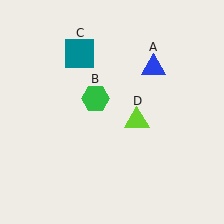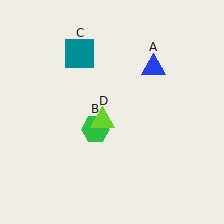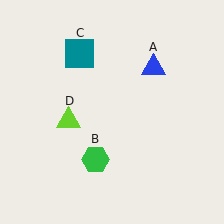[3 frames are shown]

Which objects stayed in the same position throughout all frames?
Blue triangle (object A) and teal square (object C) remained stationary.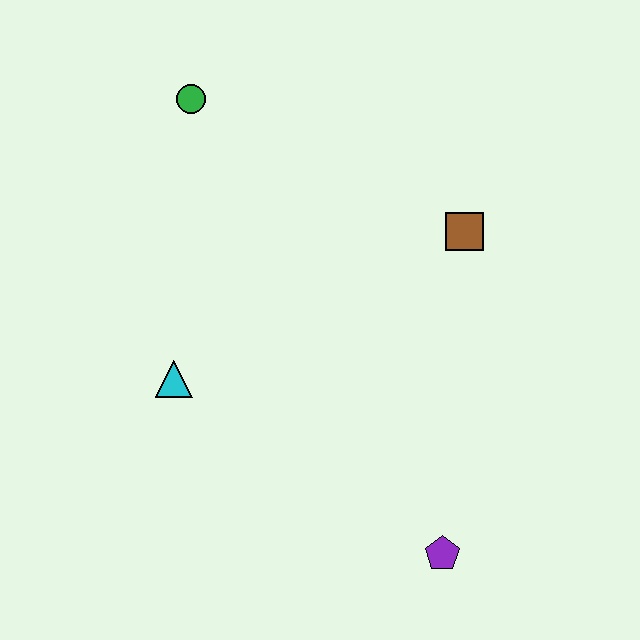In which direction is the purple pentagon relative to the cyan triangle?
The purple pentagon is to the right of the cyan triangle.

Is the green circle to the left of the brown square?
Yes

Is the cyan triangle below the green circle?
Yes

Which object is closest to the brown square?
The green circle is closest to the brown square.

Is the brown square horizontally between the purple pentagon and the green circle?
No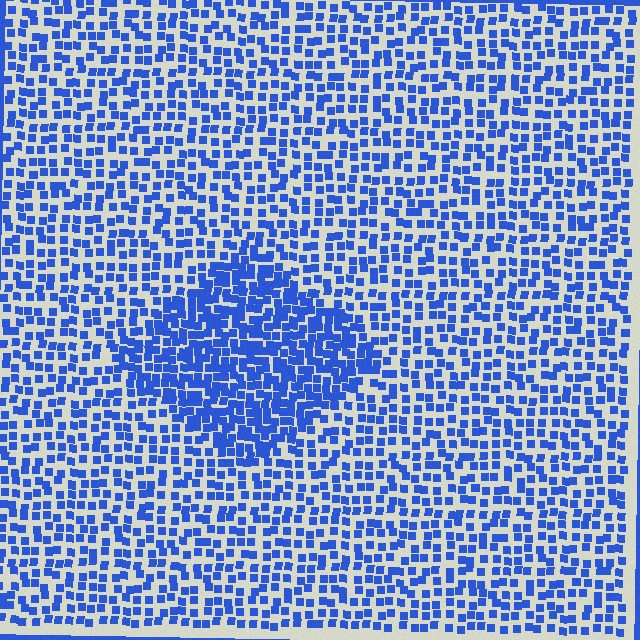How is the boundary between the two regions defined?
The boundary is defined by a change in element density (approximately 1.8x ratio). All elements are the same color, size, and shape.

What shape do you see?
I see a diamond.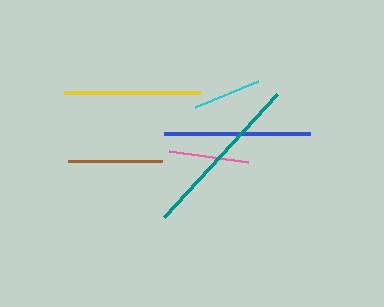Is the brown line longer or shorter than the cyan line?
The brown line is longer than the cyan line.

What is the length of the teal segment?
The teal segment is approximately 167 pixels long.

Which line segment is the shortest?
The cyan line is the shortest at approximately 69 pixels.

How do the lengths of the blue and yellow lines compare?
The blue and yellow lines are approximately the same length.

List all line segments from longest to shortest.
From longest to shortest: teal, blue, yellow, brown, pink, cyan.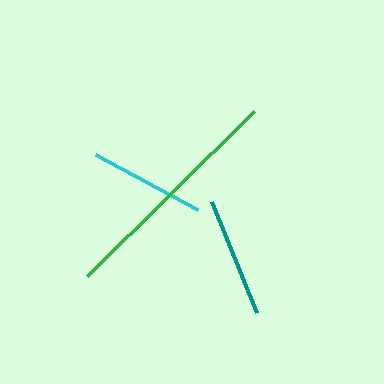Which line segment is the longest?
The green line is the longest at approximately 235 pixels.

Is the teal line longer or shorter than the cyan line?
The teal line is longer than the cyan line.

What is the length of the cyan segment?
The cyan segment is approximately 116 pixels long.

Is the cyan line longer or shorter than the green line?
The green line is longer than the cyan line.